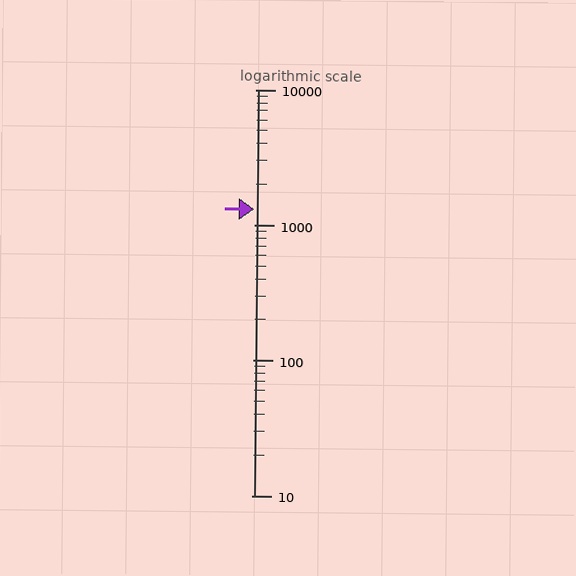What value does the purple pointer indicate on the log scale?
The pointer indicates approximately 1300.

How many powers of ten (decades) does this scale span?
The scale spans 3 decades, from 10 to 10000.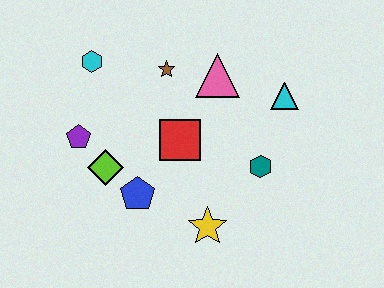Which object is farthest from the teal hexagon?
The cyan hexagon is farthest from the teal hexagon.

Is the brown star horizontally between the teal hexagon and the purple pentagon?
Yes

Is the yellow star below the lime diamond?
Yes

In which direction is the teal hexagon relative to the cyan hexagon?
The teal hexagon is to the right of the cyan hexagon.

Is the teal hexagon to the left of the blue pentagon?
No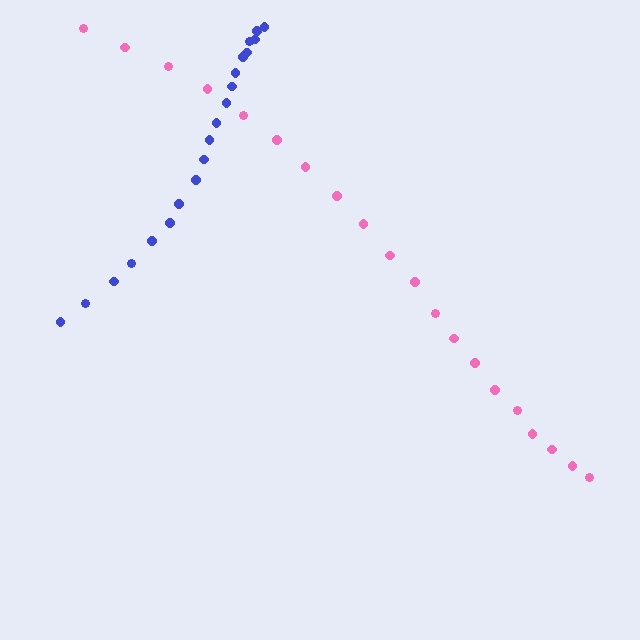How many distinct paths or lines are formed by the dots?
There are 2 distinct paths.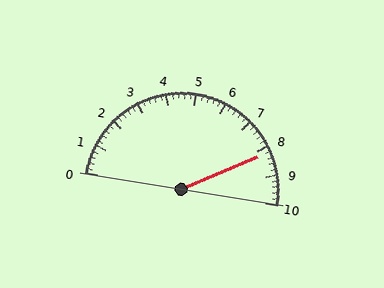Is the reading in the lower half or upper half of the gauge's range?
The reading is in the upper half of the range (0 to 10).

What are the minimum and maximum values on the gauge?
The gauge ranges from 0 to 10.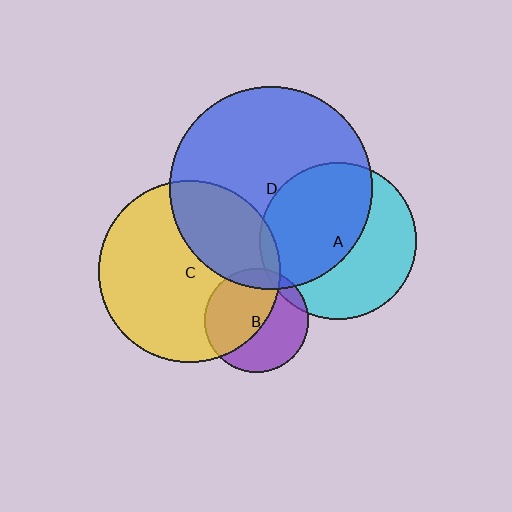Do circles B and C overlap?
Yes.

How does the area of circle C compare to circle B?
Approximately 3.1 times.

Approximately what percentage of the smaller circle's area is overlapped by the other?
Approximately 55%.